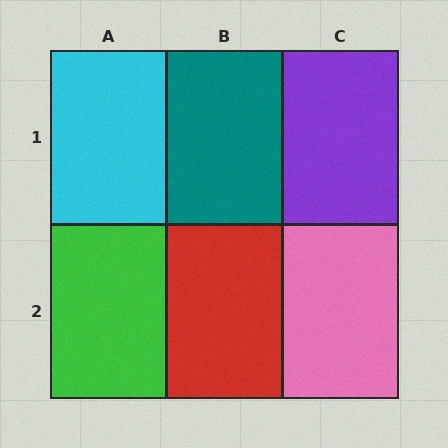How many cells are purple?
1 cell is purple.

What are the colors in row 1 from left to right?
Cyan, teal, purple.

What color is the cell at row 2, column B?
Red.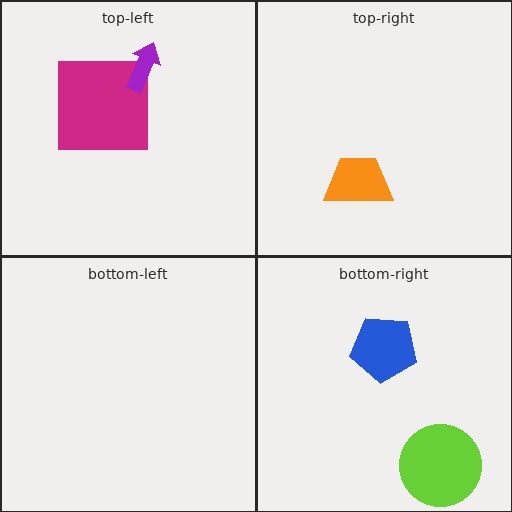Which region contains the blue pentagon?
The bottom-right region.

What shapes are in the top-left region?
The magenta square, the purple arrow.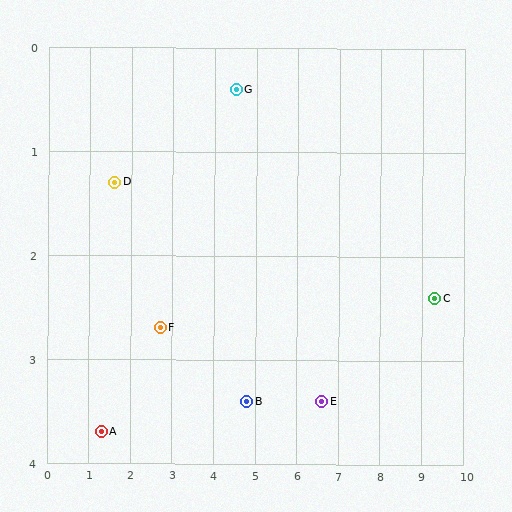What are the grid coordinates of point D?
Point D is at approximately (1.6, 1.3).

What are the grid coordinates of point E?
Point E is at approximately (6.6, 3.4).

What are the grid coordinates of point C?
Point C is at approximately (9.3, 2.4).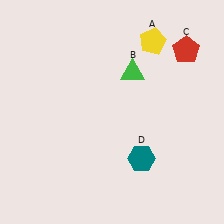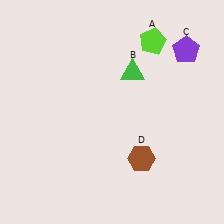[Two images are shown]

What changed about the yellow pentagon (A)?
In Image 1, A is yellow. In Image 2, it changed to lime.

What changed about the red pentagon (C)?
In Image 1, C is red. In Image 2, it changed to purple.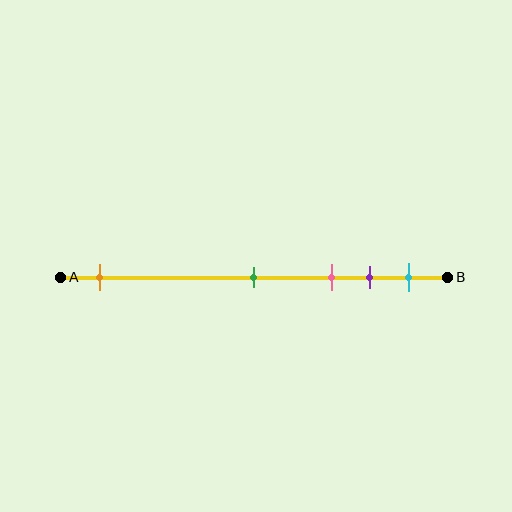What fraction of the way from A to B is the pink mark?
The pink mark is approximately 70% (0.7) of the way from A to B.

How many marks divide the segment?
There are 5 marks dividing the segment.